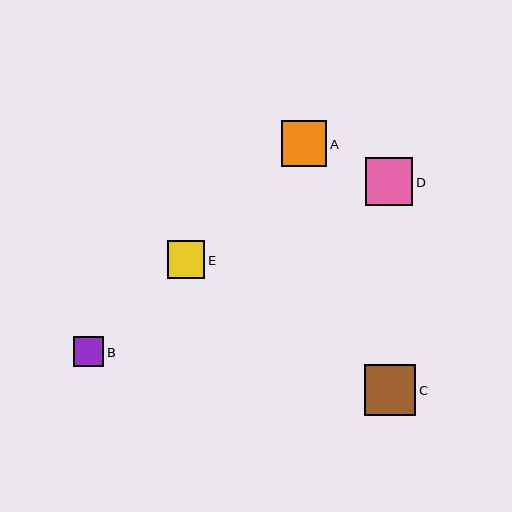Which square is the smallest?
Square B is the smallest with a size of approximately 31 pixels.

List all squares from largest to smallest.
From largest to smallest: C, D, A, E, B.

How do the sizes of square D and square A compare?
Square D and square A are approximately the same size.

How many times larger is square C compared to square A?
Square C is approximately 1.1 times the size of square A.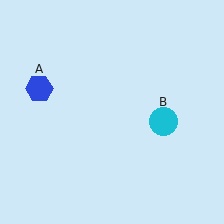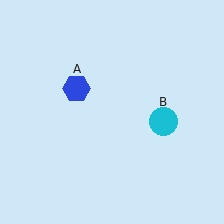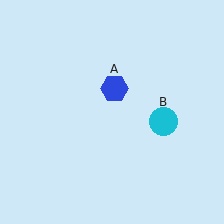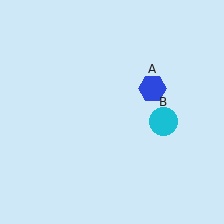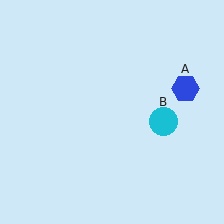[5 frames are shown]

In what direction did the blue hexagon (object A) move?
The blue hexagon (object A) moved right.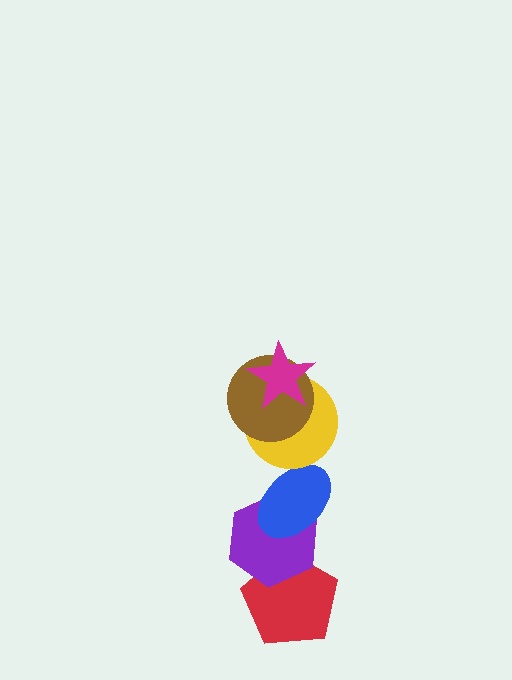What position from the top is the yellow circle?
The yellow circle is 3rd from the top.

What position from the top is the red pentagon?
The red pentagon is 6th from the top.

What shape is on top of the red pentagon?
The purple hexagon is on top of the red pentagon.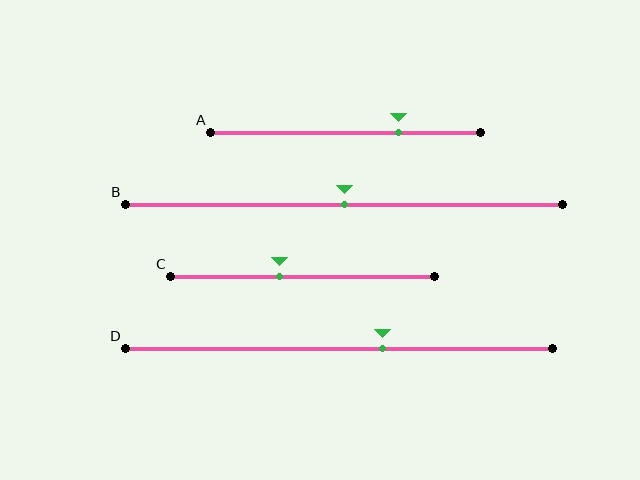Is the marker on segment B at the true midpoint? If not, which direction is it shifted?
Yes, the marker on segment B is at the true midpoint.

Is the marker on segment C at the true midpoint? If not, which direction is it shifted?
No, the marker on segment C is shifted to the left by about 9% of the segment length.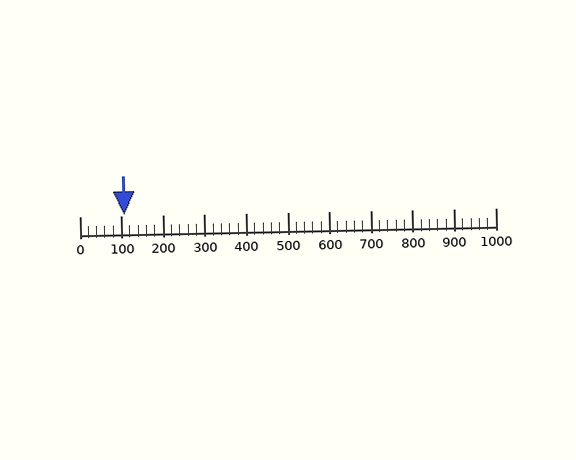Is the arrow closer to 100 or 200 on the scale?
The arrow is closer to 100.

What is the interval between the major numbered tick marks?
The major tick marks are spaced 100 units apart.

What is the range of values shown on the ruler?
The ruler shows values from 0 to 1000.